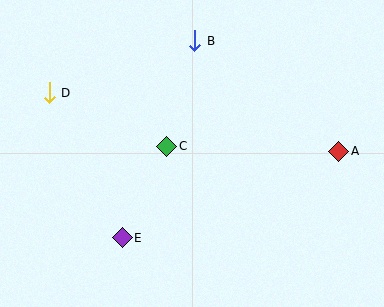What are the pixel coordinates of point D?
Point D is at (49, 93).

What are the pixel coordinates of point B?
Point B is at (195, 41).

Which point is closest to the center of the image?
Point C at (167, 146) is closest to the center.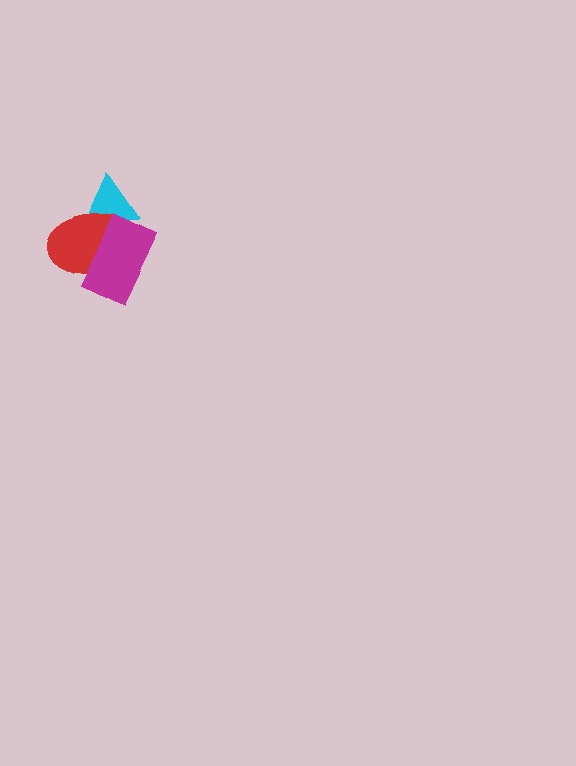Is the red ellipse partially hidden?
Yes, it is partially covered by another shape.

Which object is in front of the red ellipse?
The magenta rectangle is in front of the red ellipse.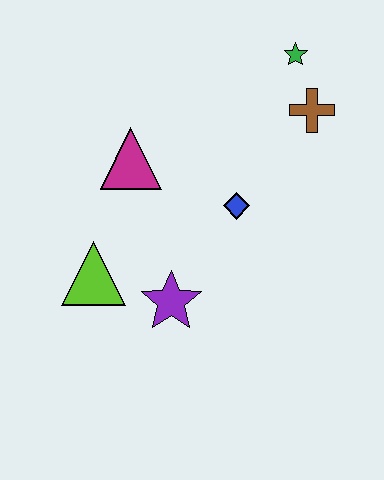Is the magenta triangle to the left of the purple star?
Yes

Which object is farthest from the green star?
The lime triangle is farthest from the green star.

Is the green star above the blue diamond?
Yes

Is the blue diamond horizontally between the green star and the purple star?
Yes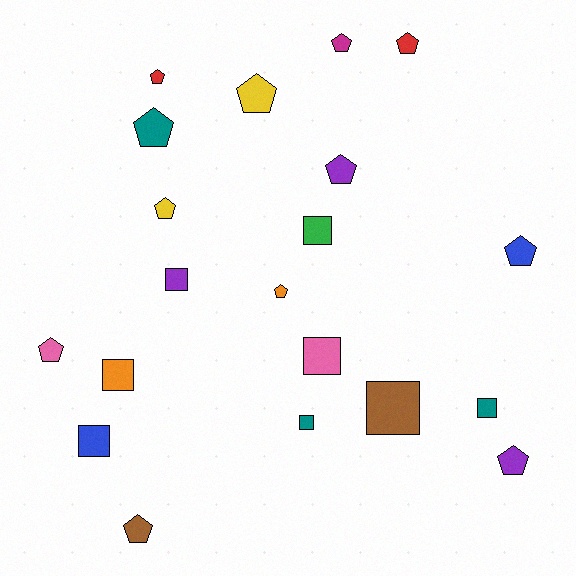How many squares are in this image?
There are 8 squares.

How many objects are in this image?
There are 20 objects.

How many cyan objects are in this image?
There are no cyan objects.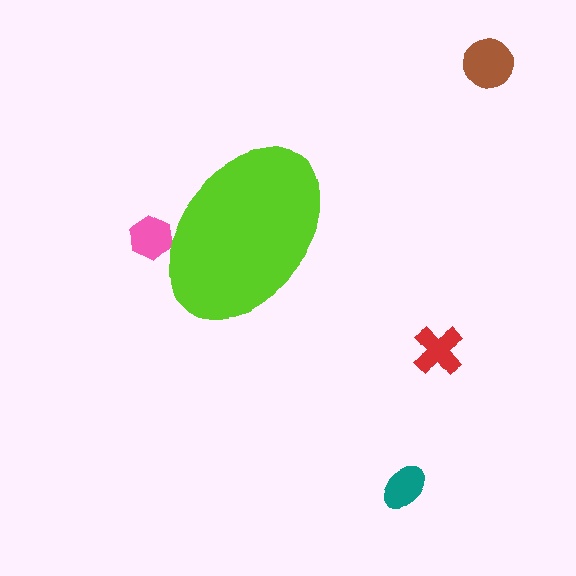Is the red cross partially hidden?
No, the red cross is fully visible.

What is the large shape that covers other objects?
A lime ellipse.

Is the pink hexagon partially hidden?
Yes, the pink hexagon is partially hidden behind the lime ellipse.